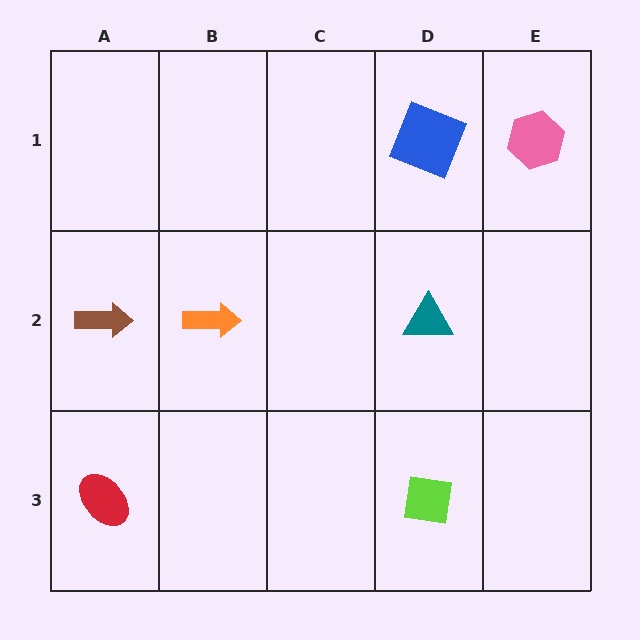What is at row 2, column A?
A brown arrow.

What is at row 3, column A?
A red ellipse.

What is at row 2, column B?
An orange arrow.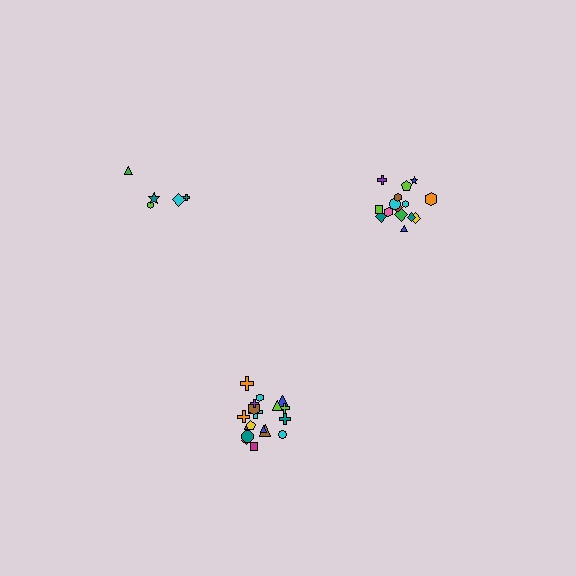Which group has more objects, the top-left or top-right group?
The top-right group.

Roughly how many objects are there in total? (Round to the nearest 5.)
Roughly 40 objects in total.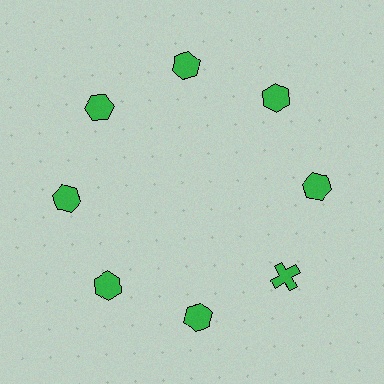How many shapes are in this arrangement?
There are 8 shapes arranged in a ring pattern.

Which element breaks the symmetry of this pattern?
The green cross at roughly the 4 o'clock position breaks the symmetry. All other shapes are green hexagons.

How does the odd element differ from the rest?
It has a different shape: cross instead of hexagon.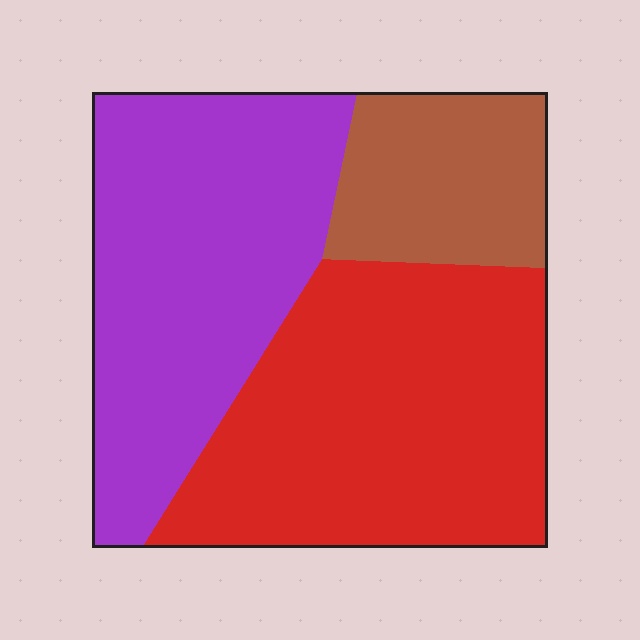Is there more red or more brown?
Red.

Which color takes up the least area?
Brown, at roughly 15%.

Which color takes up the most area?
Red, at roughly 45%.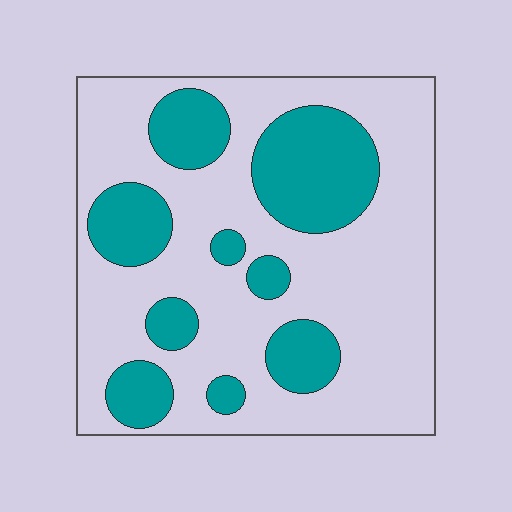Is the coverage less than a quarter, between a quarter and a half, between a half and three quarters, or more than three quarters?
Between a quarter and a half.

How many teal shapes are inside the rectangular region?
9.